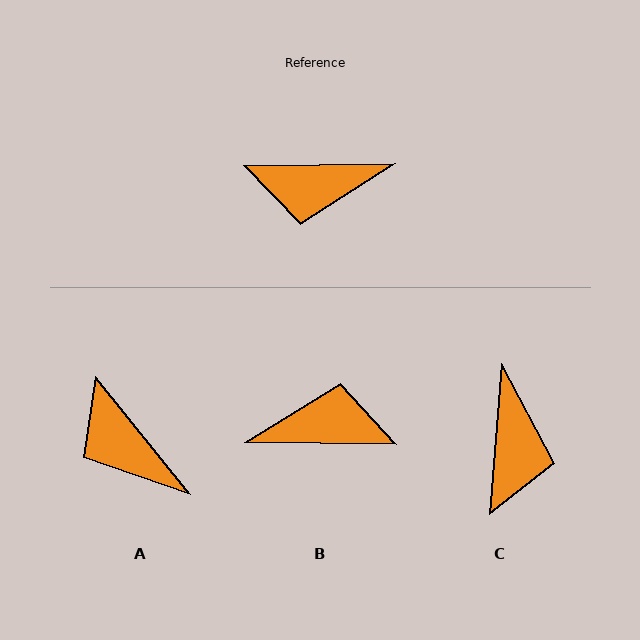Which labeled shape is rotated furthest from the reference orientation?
B, about 179 degrees away.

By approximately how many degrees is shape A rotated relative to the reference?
Approximately 52 degrees clockwise.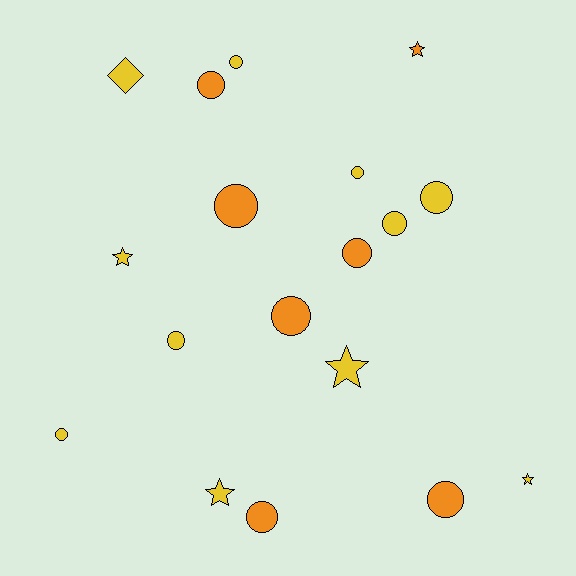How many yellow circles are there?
There are 6 yellow circles.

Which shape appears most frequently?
Circle, with 12 objects.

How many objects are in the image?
There are 18 objects.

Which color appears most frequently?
Yellow, with 11 objects.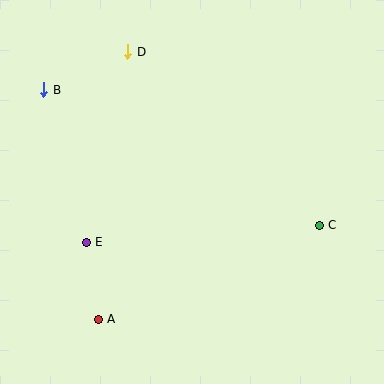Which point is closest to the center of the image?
Point E at (86, 242) is closest to the center.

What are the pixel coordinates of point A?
Point A is at (98, 319).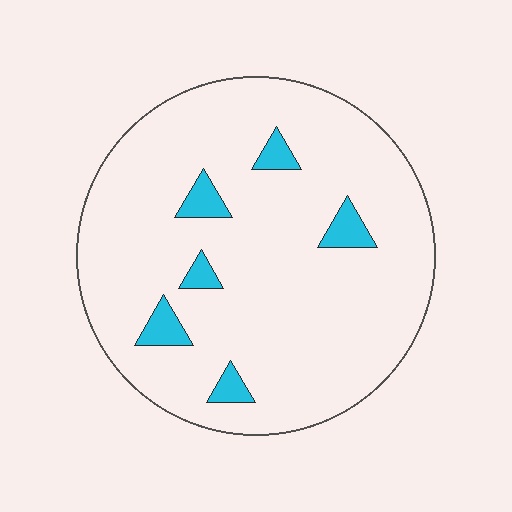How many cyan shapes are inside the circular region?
6.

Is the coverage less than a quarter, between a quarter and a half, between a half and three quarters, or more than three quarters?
Less than a quarter.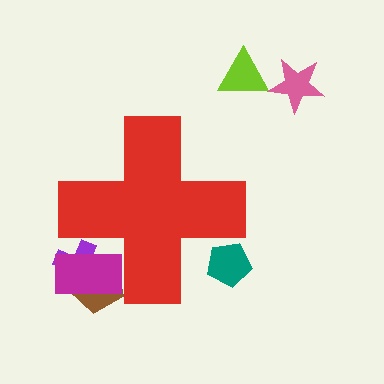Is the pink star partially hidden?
No, the pink star is fully visible.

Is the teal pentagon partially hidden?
Yes, the teal pentagon is partially hidden behind the red cross.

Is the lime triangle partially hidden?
No, the lime triangle is fully visible.